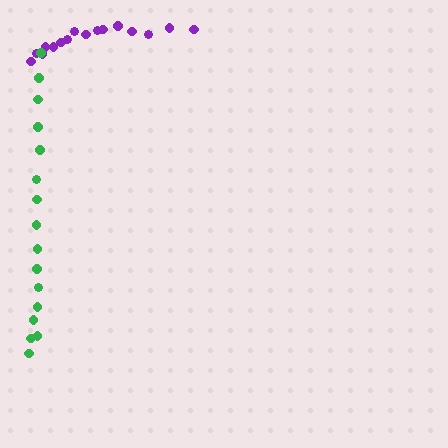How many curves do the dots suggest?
There are 2 distinct paths.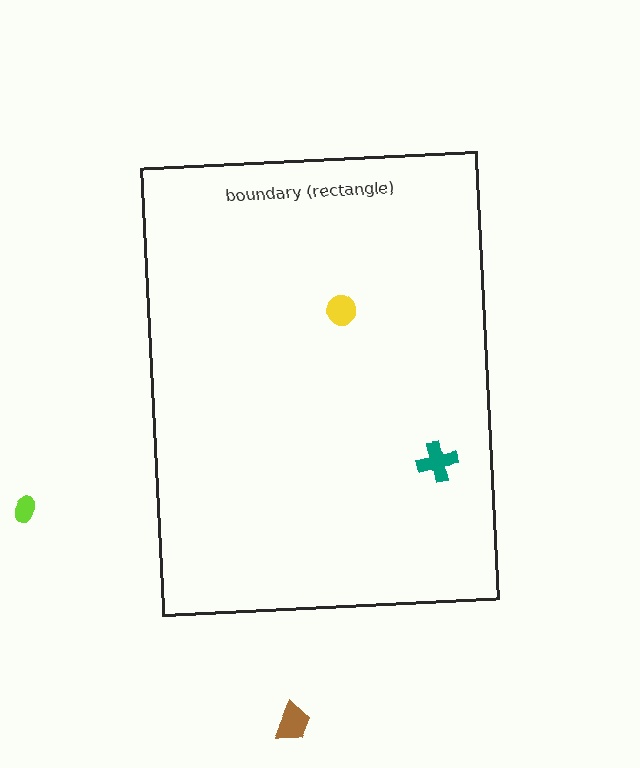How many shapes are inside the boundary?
2 inside, 2 outside.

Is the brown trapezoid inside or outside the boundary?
Outside.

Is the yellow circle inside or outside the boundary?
Inside.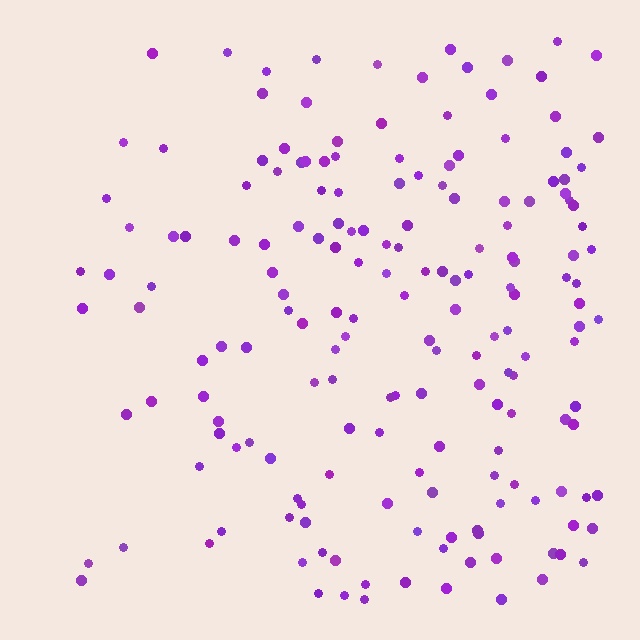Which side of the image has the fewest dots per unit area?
The left.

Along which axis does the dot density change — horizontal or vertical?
Horizontal.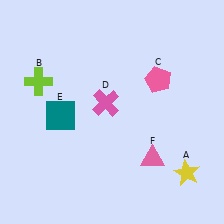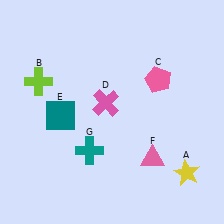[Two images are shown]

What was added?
A teal cross (G) was added in Image 2.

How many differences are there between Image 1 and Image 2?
There is 1 difference between the two images.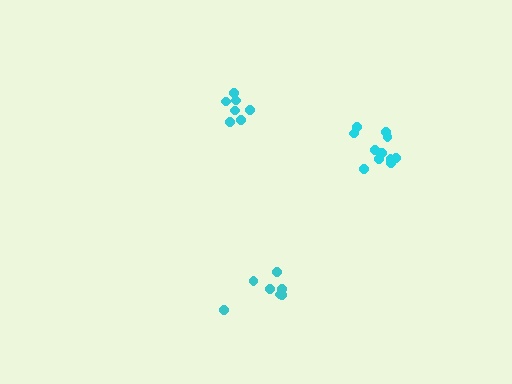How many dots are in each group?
Group 1: 7 dots, Group 2: 11 dots, Group 3: 7 dots (25 total).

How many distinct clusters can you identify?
There are 3 distinct clusters.